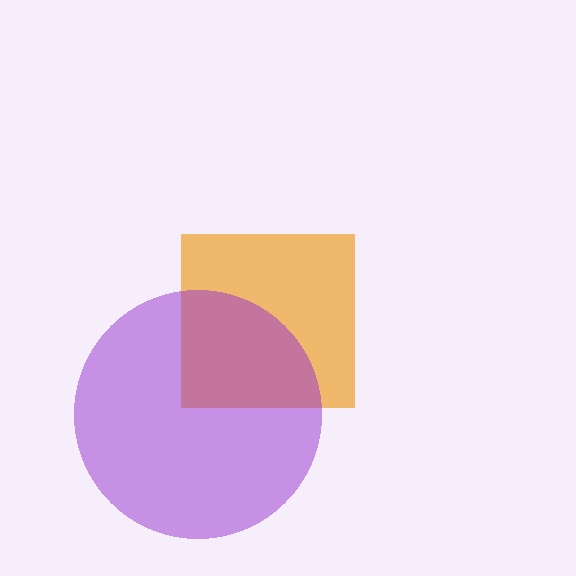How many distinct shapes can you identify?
There are 2 distinct shapes: an orange square, a purple circle.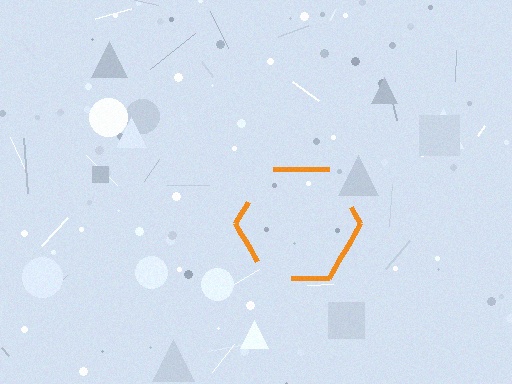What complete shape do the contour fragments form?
The contour fragments form a hexagon.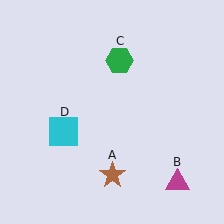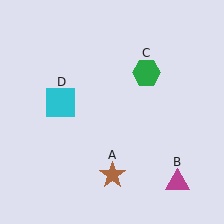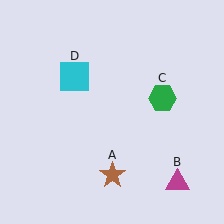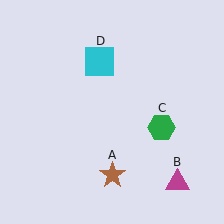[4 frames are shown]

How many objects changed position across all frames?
2 objects changed position: green hexagon (object C), cyan square (object D).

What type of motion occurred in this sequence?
The green hexagon (object C), cyan square (object D) rotated clockwise around the center of the scene.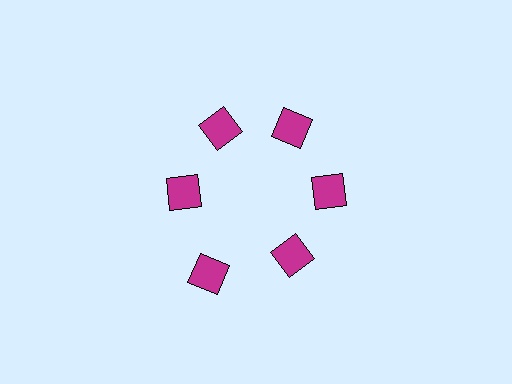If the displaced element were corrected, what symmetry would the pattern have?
It would have 6-fold rotational symmetry — the pattern would map onto itself every 60 degrees.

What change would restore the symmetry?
The symmetry would be restored by moving it inward, back onto the ring so that all 6 squares sit at equal angles and equal distance from the center.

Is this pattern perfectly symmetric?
No. The 6 magenta squares are arranged in a ring, but one element near the 7 o'clock position is pushed outward from the center, breaking the 6-fold rotational symmetry.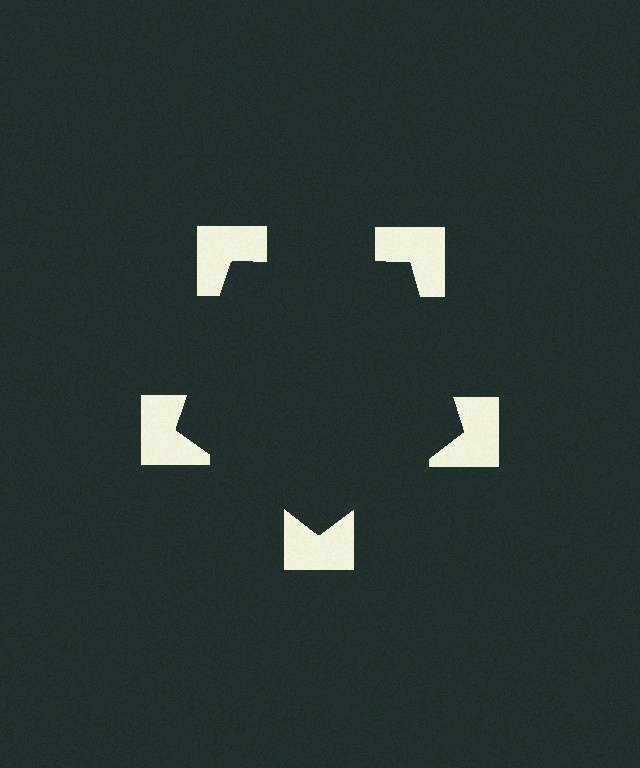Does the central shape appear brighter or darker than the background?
It typically appears slightly darker than the background, even though no actual brightness change is drawn.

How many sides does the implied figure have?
5 sides.